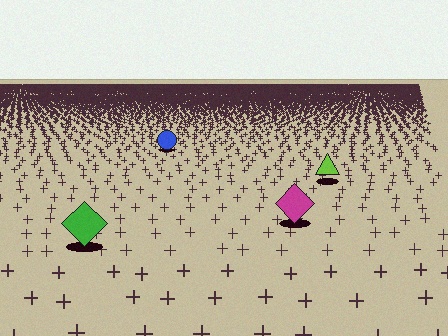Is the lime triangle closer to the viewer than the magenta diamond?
No. The magenta diamond is closer — you can tell from the texture gradient: the ground texture is coarser near it.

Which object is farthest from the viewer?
The blue circle is farthest from the viewer. It appears smaller and the ground texture around it is denser.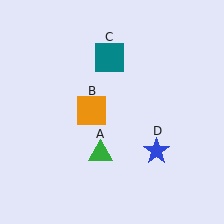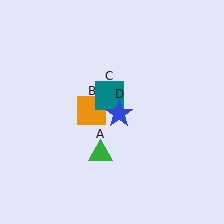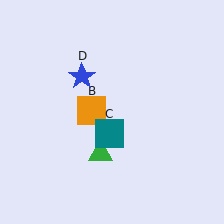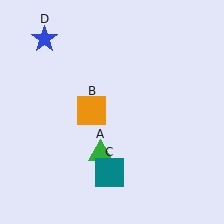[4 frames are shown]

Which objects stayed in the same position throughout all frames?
Green triangle (object A) and orange square (object B) remained stationary.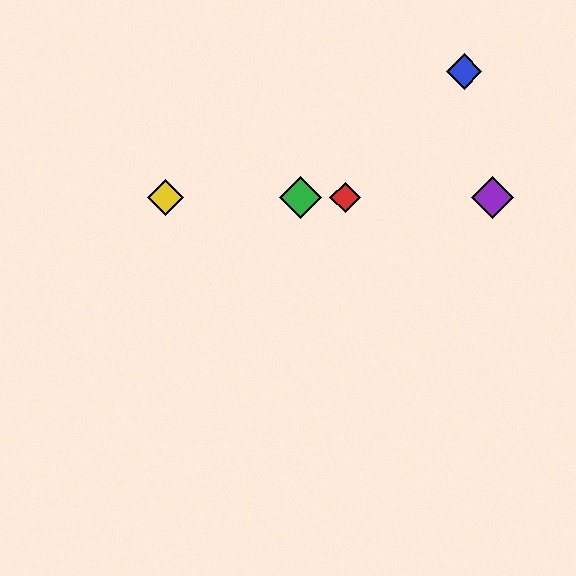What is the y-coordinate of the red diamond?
The red diamond is at y≈197.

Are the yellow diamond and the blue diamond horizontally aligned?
No, the yellow diamond is at y≈197 and the blue diamond is at y≈71.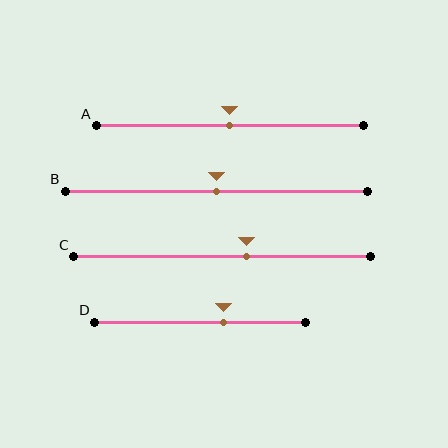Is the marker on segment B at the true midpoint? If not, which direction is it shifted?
Yes, the marker on segment B is at the true midpoint.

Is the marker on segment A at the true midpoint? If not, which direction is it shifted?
Yes, the marker on segment A is at the true midpoint.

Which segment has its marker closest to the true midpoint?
Segment A has its marker closest to the true midpoint.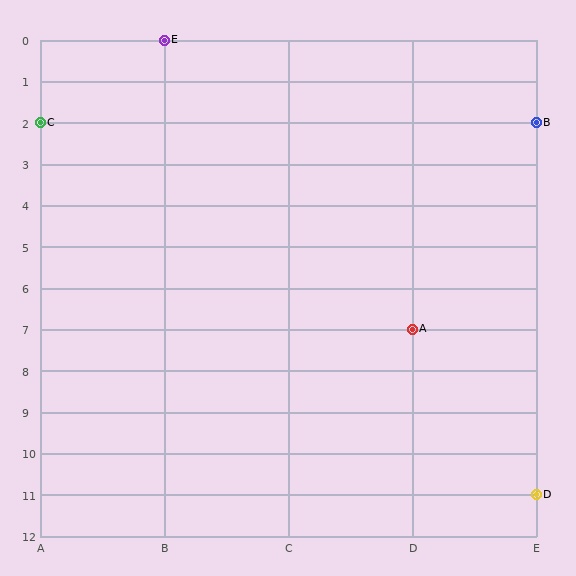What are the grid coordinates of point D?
Point D is at grid coordinates (E, 11).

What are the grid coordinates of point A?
Point A is at grid coordinates (D, 7).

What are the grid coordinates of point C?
Point C is at grid coordinates (A, 2).